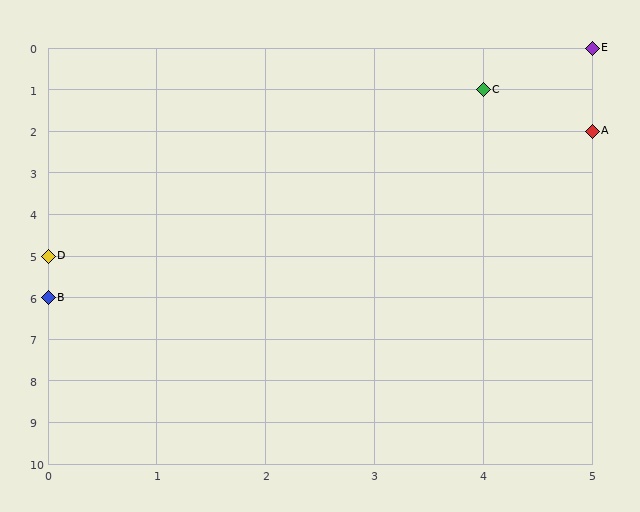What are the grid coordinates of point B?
Point B is at grid coordinates (0, 6).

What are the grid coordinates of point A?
Point A is at grid coordinates (5, 2).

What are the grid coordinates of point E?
Point E is at grid coordinates (5, 0).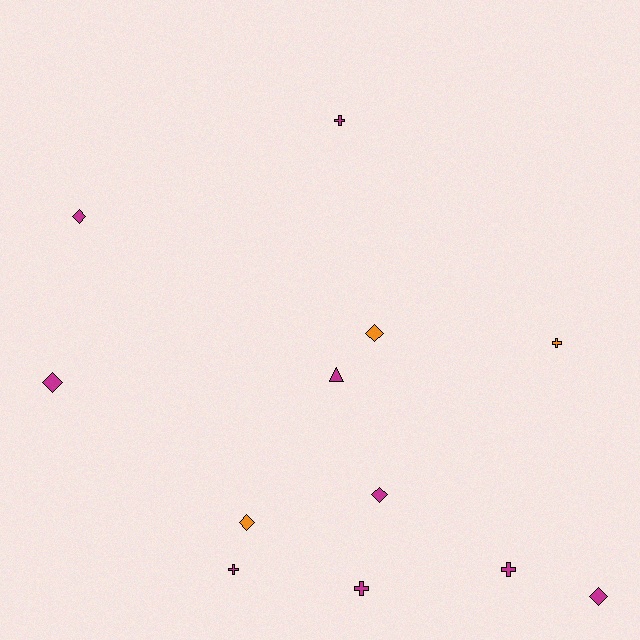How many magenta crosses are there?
There are 4 magenta crosses.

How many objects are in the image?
There are 12 objects.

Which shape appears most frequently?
Diamond, with 6 objects.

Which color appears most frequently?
Magenta, with 9 objects.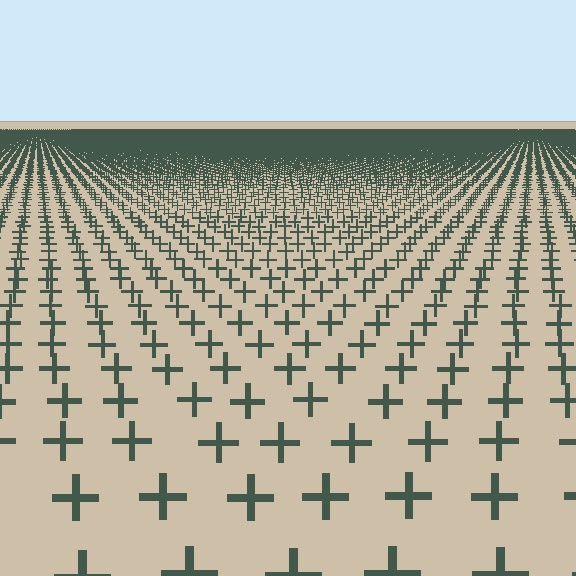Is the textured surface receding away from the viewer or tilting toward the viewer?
The surface is receding away from the viewer. Texture elements get smaller and denser toward the top.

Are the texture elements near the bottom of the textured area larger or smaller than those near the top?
Larger. Near the bottom, elements are closer to the viewer and appear at a bigger on-screen size.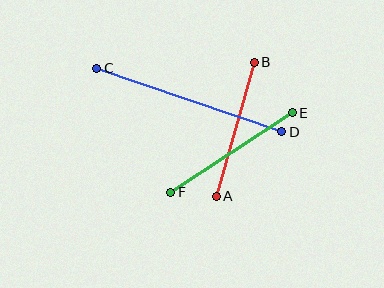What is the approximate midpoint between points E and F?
The midpoint is at approximately (232, 152) pixels.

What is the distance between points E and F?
The distance is approximately 145 pixels.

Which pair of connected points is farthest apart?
Points C and D are farthest apart.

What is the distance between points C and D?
The distance is approximately 195 pixels.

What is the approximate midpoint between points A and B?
The midpoint is at approximately (235, 129) pixels.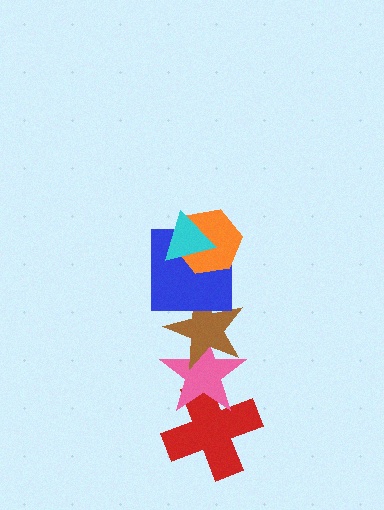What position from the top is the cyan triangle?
The cyan triangle is 1st from the top.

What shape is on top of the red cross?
The pink star is on top of the red cross.